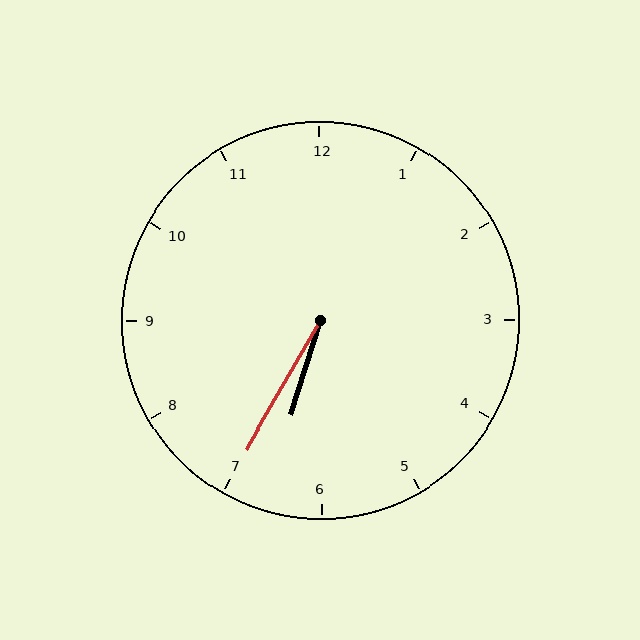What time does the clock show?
6:35.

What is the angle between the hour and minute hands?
Approximately 12 degrees.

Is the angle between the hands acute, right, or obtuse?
It is acute.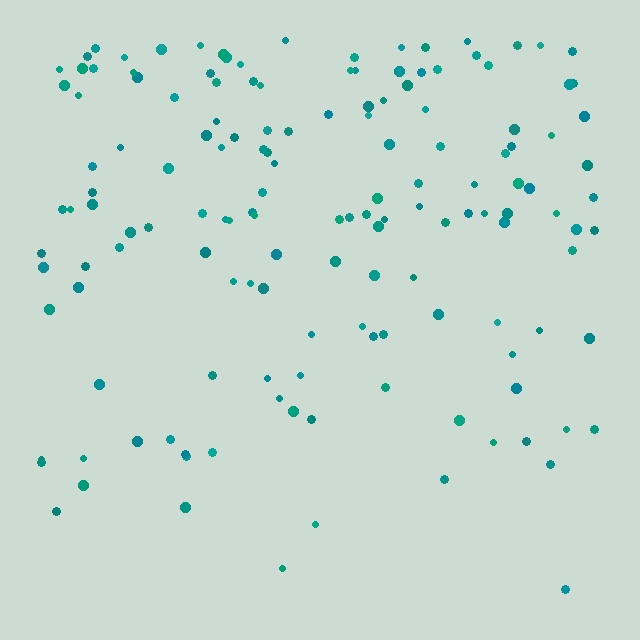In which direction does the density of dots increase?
From bottom to top, with the top side densest.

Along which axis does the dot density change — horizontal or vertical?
Vertical.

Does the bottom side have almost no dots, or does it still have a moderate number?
Still a moderate number, just noticeably fewer than the top.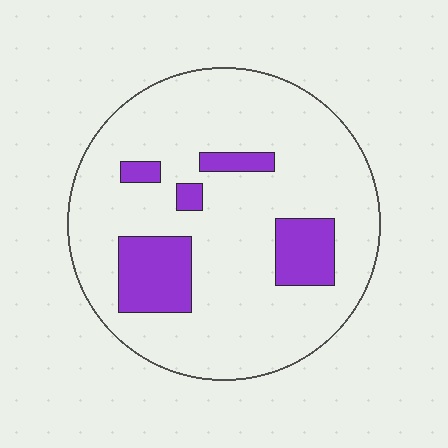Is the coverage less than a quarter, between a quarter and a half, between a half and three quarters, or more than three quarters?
Less than a quarter.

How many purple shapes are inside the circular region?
5.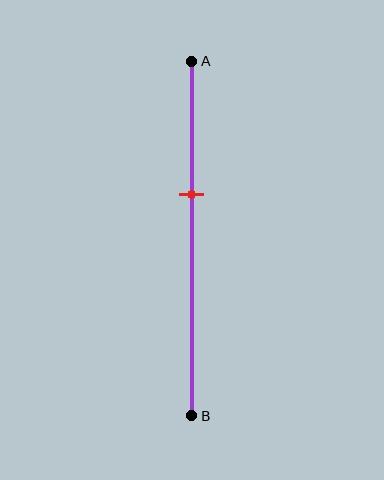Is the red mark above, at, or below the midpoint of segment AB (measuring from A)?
The red mark is above the midpoint of segment AB.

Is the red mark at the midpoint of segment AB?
No, the mark is at about 40% from A, not at the 50% midpoint.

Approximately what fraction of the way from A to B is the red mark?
The red mark is approximately 40% of the way from A to B.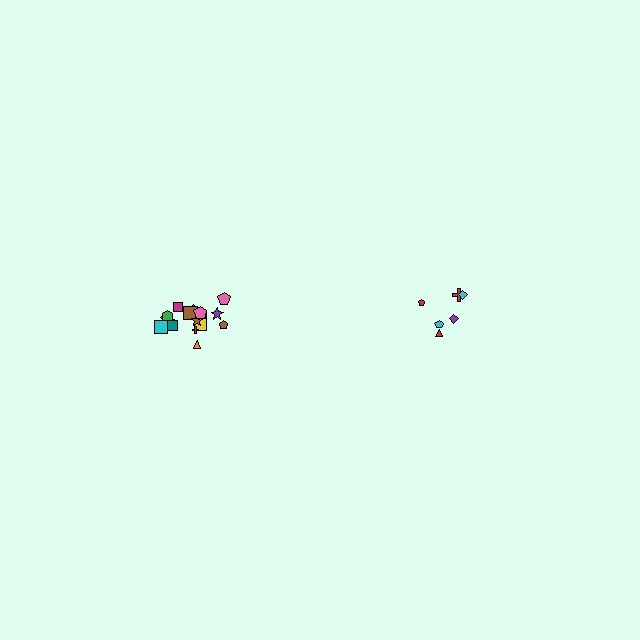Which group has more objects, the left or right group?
The left group.